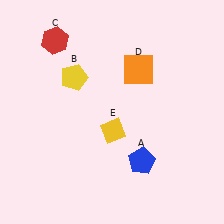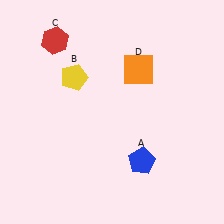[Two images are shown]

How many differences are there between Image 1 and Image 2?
There is 1 difference between the two images.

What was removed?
The yellow diamond (E) was removed in Image 2.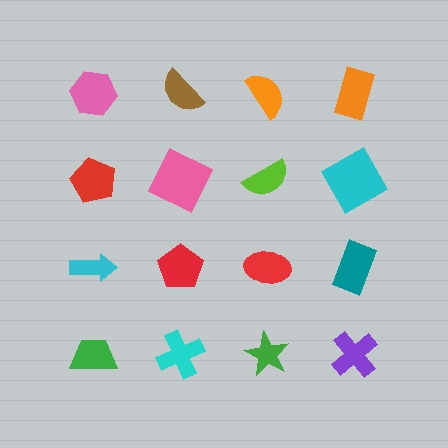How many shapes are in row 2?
4 shapes.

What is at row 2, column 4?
A cyan square.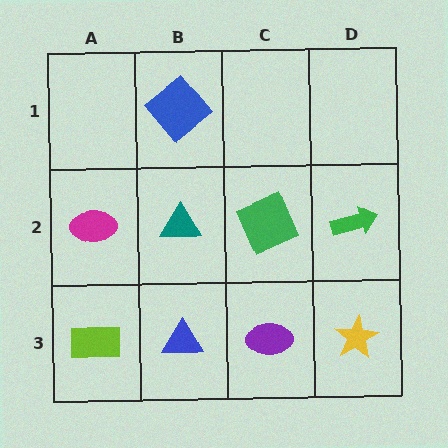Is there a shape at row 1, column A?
No, that cell is empty.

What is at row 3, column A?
A lime rectangle.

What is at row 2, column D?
A green arrow.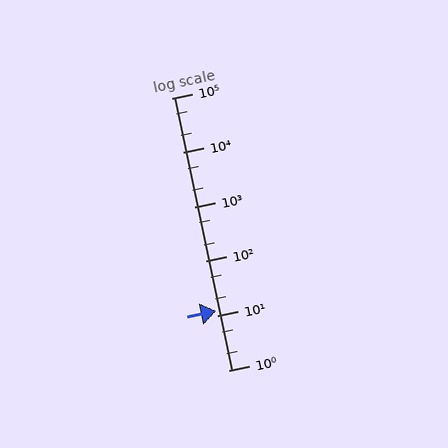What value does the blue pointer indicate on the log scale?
The pointer indicates approximately 12.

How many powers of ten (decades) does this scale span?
The scale spans 5 decades, from 1 to 100000.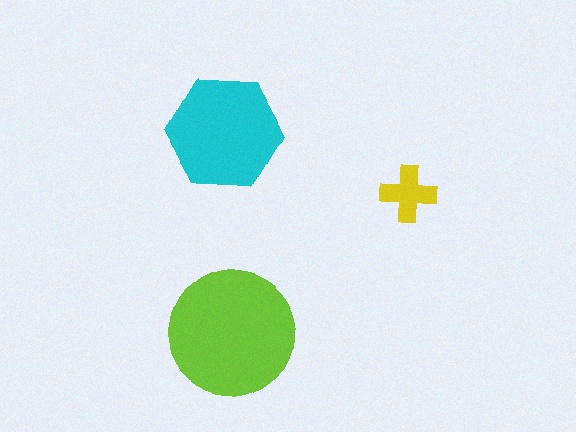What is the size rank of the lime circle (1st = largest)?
1st.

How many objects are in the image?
There are 3 objects in the image.